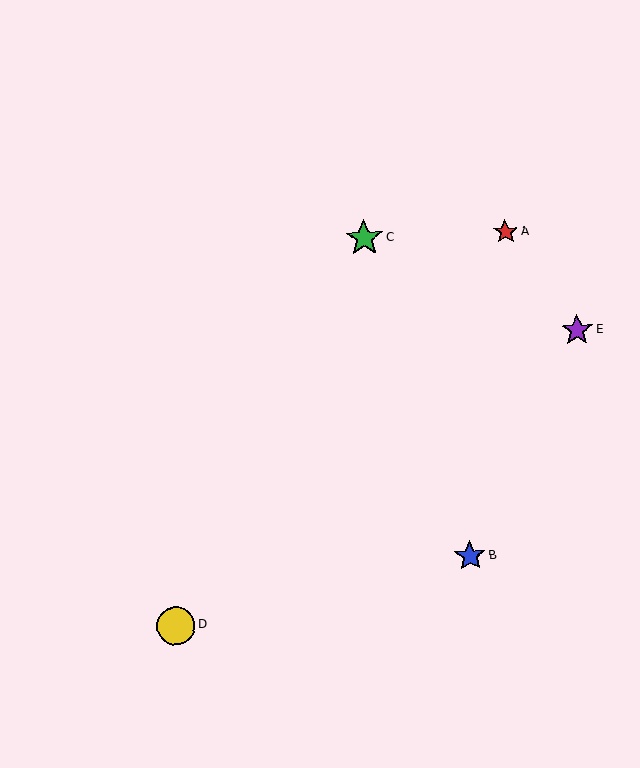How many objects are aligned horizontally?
2 objects (A, C) are aligned horizontally.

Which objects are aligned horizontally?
Objects A, C are aligned horizontally.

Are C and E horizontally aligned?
No, C is at y≈238 and E is at y≈330.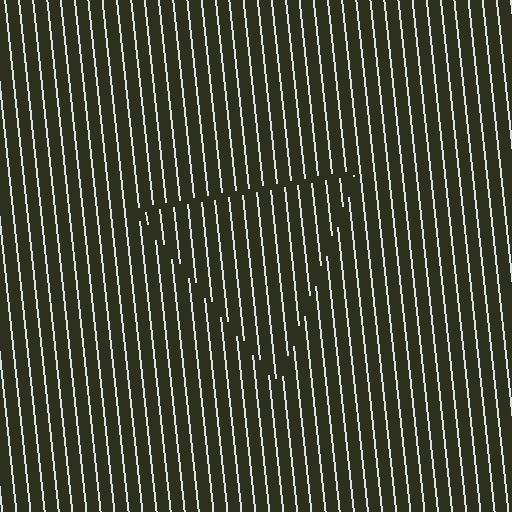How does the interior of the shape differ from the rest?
The interior of the shape contains the same grating, shifted by half a period — the contour is defined by the phase discontinuity where line-ends from the inner and outer gratings abut.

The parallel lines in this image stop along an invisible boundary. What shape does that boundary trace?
An illusory triangle. The interior of the shape contains the same grating, shifted by half a period — the contour is defined by the phase discontinuity where line-ends from the inner and outer gratings abut.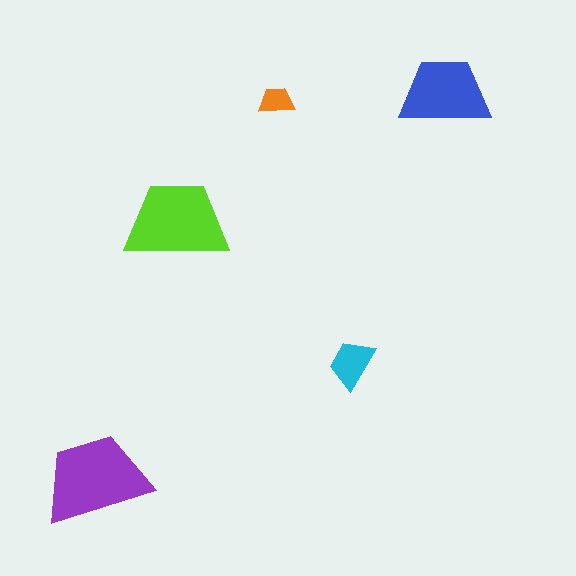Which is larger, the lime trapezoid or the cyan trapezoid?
The lime one.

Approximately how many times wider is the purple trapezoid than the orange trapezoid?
About 3 times wider.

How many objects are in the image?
There are 5 objects in the image.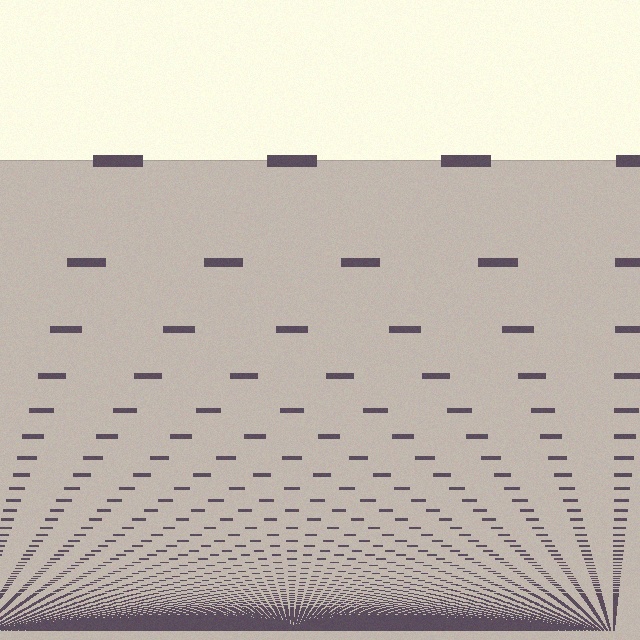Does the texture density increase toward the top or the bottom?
Density increases toward the bottom.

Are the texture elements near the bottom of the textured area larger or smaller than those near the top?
Smaller. The gradient is inverted — elements near the bottom are smaller and denser.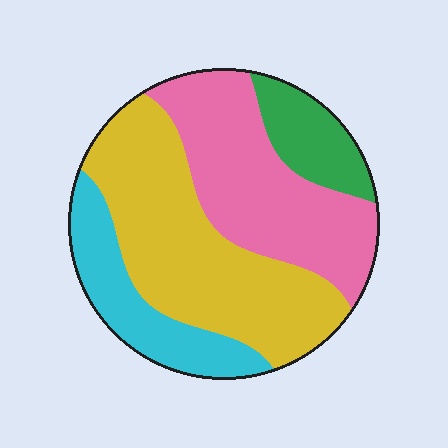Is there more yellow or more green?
Yellow.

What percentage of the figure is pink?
Pink takes up between a sixth and a third of the figure.